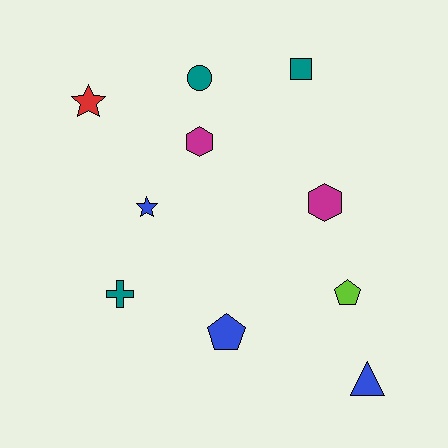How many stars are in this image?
There are 2 stars.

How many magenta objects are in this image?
There are 2 magenta objects.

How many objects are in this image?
There are 10 objects.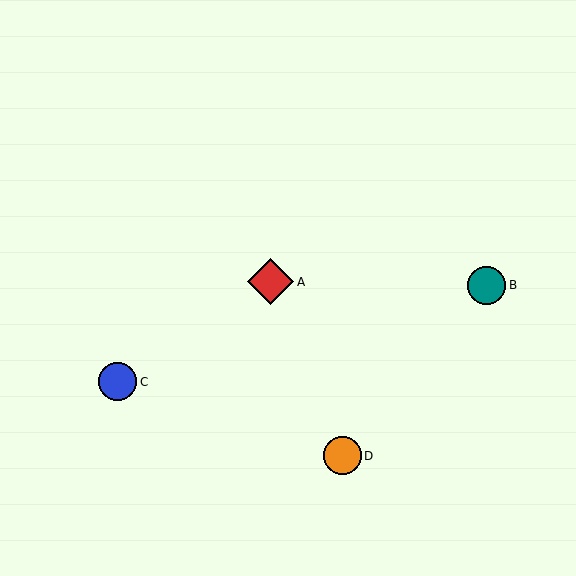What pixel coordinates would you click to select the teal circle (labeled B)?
Click at (487, 285) to select the teal circle B.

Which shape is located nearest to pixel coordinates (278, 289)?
The red diamond (labeled A) at (271, 282) is nearest to that location.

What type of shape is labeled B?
Shape B is a teal circle.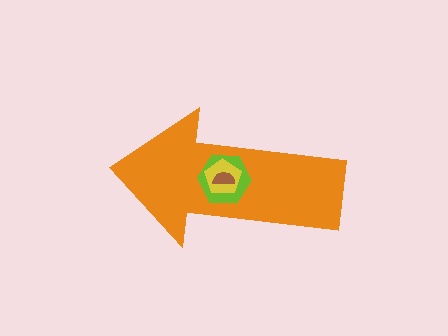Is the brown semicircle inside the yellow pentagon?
Yes.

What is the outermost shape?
The orange arrow.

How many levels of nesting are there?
4.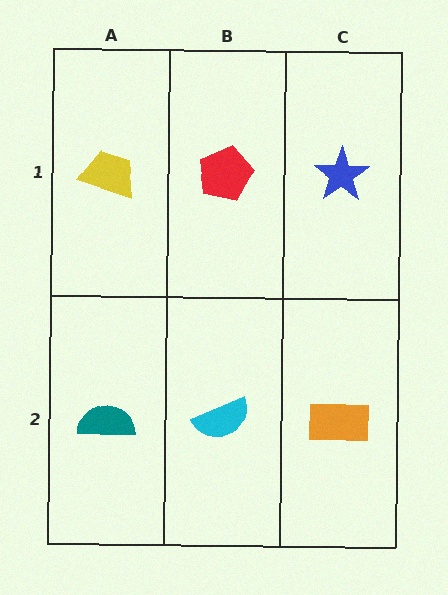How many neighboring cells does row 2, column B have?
3.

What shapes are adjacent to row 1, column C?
An orange rectangle (row 2, column C), a red pentagon (row 1, column B).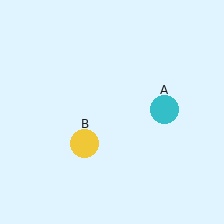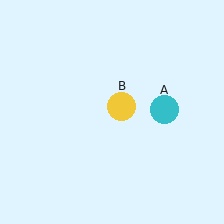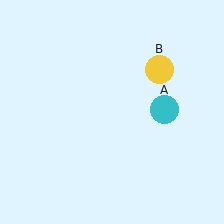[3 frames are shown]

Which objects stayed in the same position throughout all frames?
Cyan circle (object A) remained stationary.